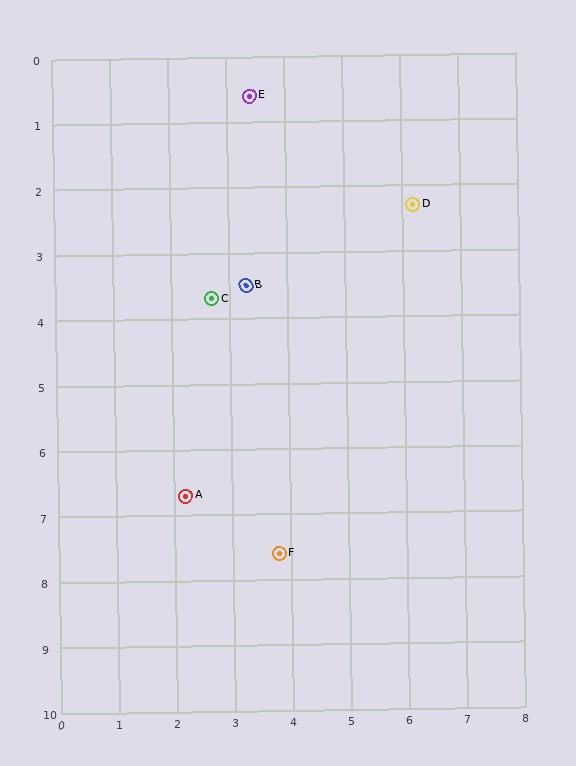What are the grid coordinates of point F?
Point F is at approximately (3.8, 7.6).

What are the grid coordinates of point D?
Point D is at approximately (6.2, 2.3).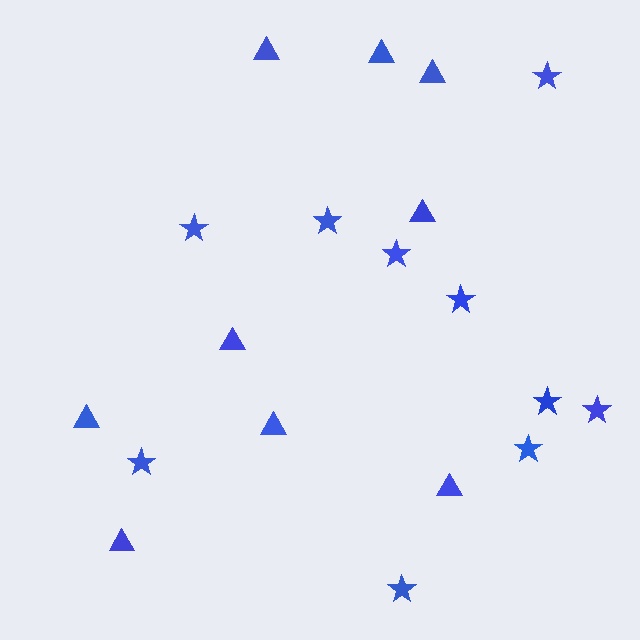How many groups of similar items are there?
There are 2 groups: one group of triangles (9) and one group of stars (10).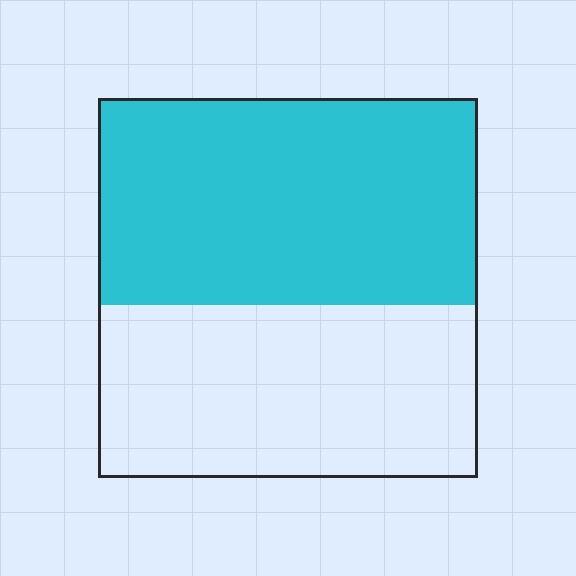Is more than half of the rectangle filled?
Yes.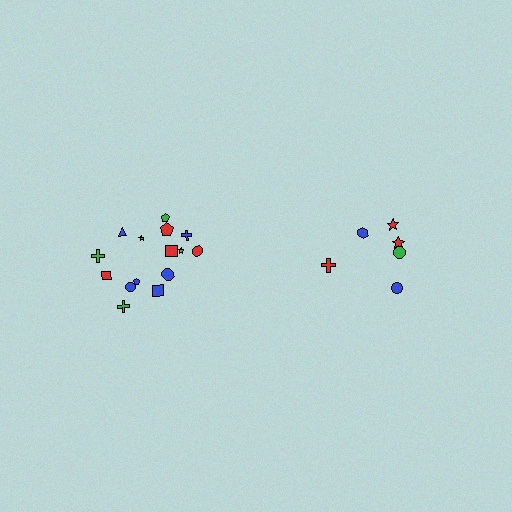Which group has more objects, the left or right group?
The left group.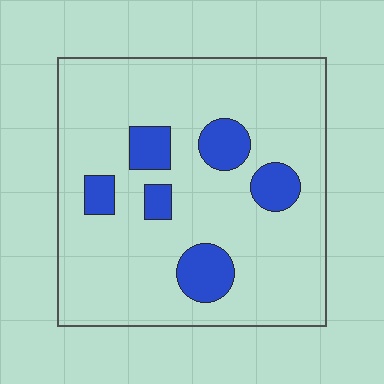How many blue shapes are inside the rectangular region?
6.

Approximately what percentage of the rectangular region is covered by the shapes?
Approximately 15%.